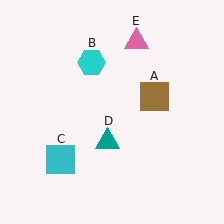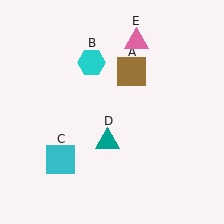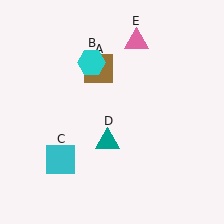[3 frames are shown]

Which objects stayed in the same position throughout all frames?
Cyan hexagon (object B) and cyan square (object C) and teal triangle (object D) and pink triangle (object E) remained stationary.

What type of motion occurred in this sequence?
The brown square (object A) rotated counterclockwise around the center of the scene.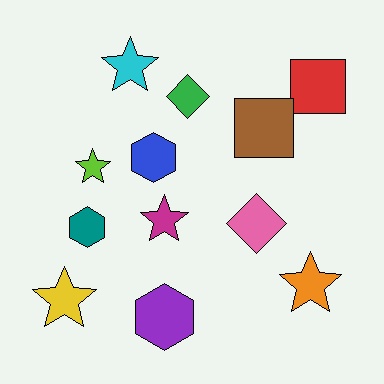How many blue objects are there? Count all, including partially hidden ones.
There is 1 blue object.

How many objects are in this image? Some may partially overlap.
There are 12 objects.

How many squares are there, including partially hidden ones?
There are 2 squares.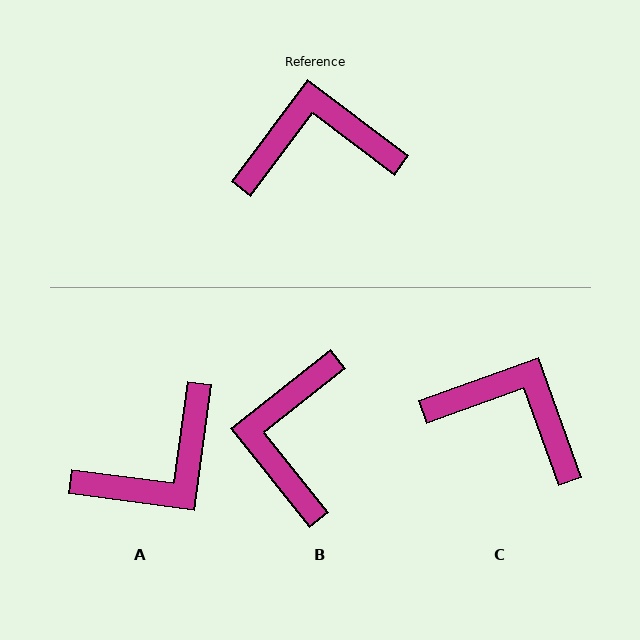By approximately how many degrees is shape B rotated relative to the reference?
Approximately 75 degrees counter-clockwise.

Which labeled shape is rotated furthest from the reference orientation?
A, about 151 degrees away.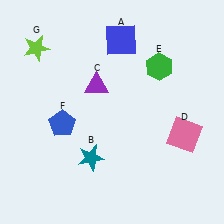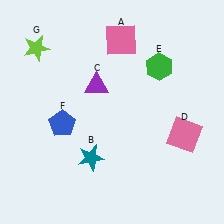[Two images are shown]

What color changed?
The square (A) changed from blue in Image 1 to pink in Image 2.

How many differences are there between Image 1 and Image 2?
There is 1 difference between the two images.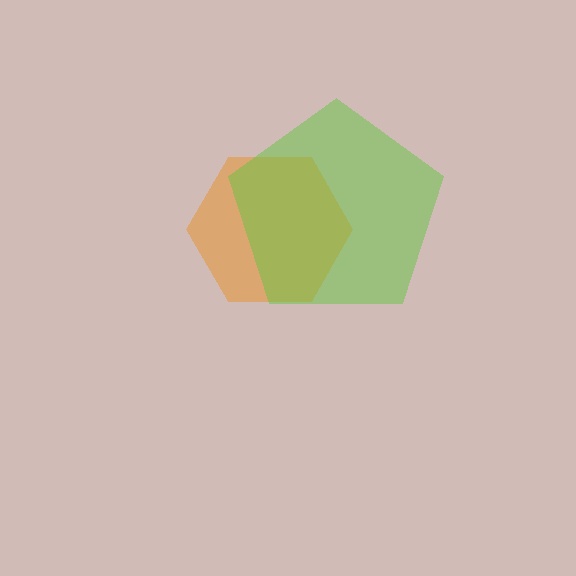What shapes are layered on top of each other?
The layered shapes are: an orange hexagon, a lime pentagon.